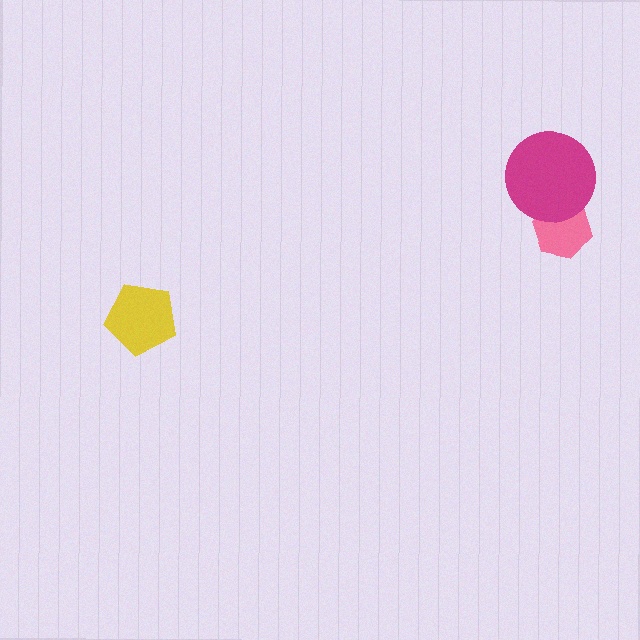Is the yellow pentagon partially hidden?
No, no other shape covers it.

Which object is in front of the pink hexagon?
The magenta circle is in front of the pink hexagon.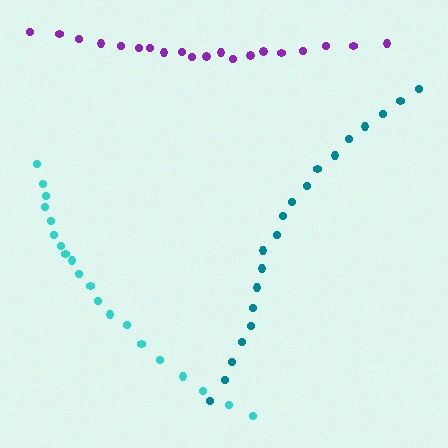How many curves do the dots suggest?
There are 3 distinct paths.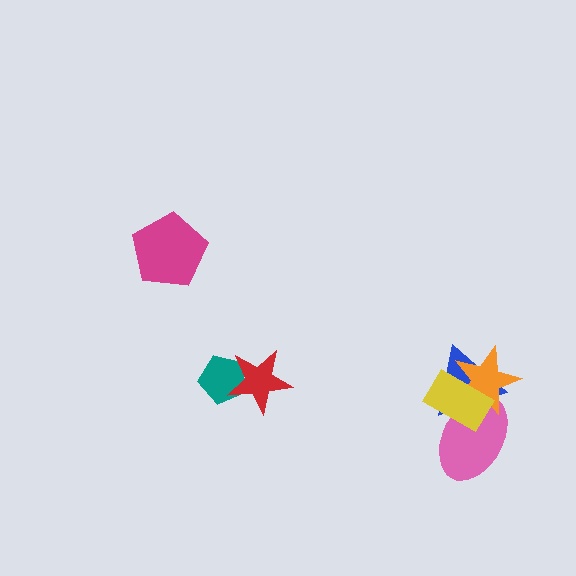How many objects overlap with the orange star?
3 objects overlap with the orange star.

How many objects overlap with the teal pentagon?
1 object overlaps with the teal pentagon.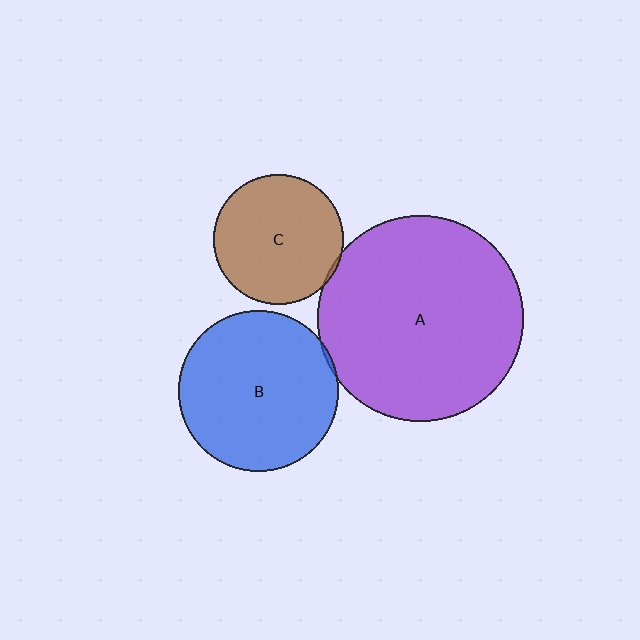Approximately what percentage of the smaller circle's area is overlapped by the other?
Approximately 5%.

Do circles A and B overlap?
Yes.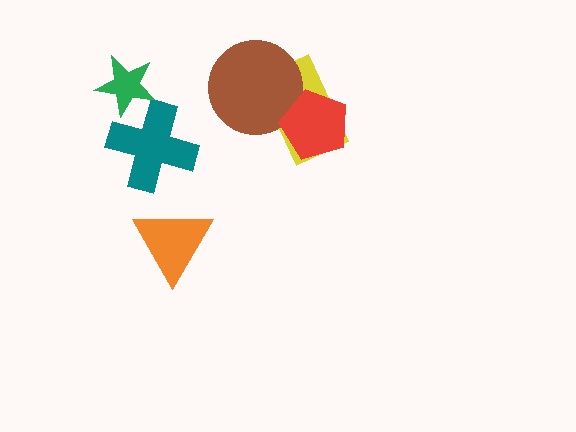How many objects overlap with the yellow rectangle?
2 objects overlap with the yellow rectangle.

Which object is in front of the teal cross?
The green star is in front of the teal cross.